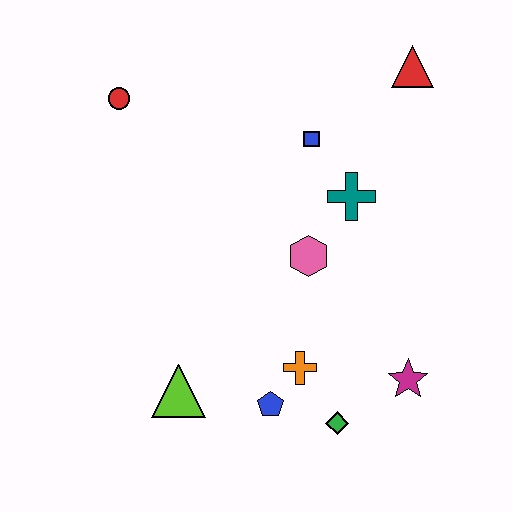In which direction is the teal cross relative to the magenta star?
The teal cross is above the magenta star.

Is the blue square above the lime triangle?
Yes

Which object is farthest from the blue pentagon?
The red triangle is farthest from the blue pentagon.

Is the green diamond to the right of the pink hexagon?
Yes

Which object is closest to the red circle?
The blue square is closest to the red circle.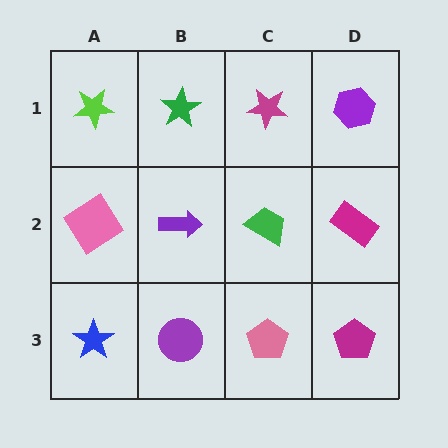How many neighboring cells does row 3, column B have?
3.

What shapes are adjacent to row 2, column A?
A lime star (row 1, column A), a blue star (row 3, column A), a purple arrow (row 2, column B).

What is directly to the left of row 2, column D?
A green trapezoid.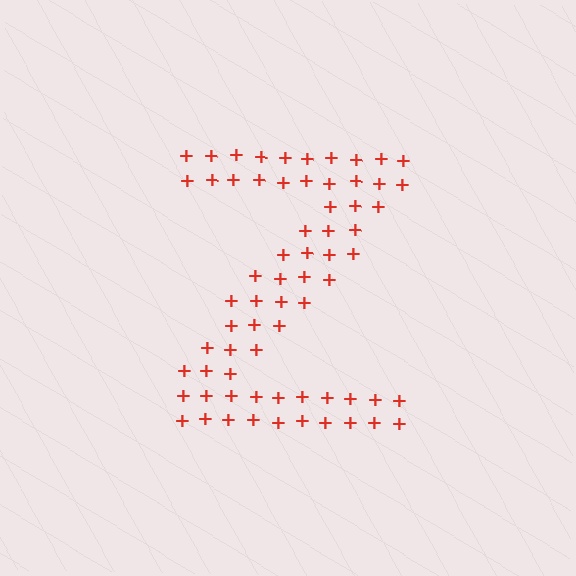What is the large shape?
The large shape is the letter Z.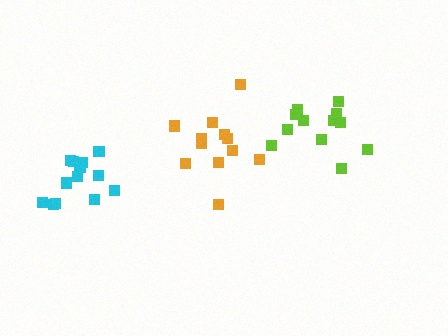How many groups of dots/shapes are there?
There are 3 groups.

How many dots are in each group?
Group 1: 12 dots, Group 2: 12 dots, Group 3: 13 dots (37 total).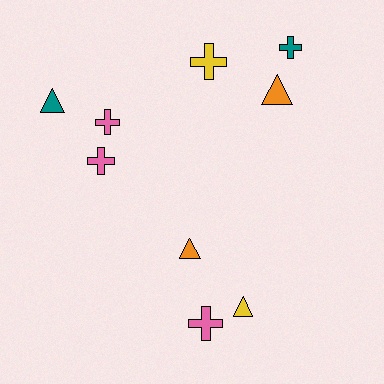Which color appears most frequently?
Pink, with 3 objects.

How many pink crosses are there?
There are 3 pink crosses.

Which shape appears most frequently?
Cross, with 5 objects.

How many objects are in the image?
There are 9 objects.